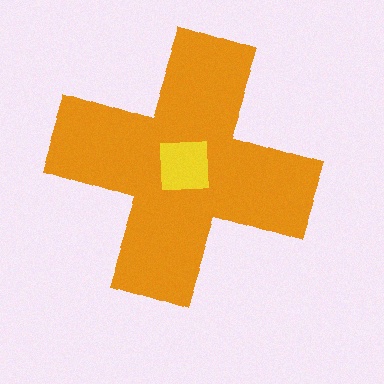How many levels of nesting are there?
2.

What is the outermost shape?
The orange cross.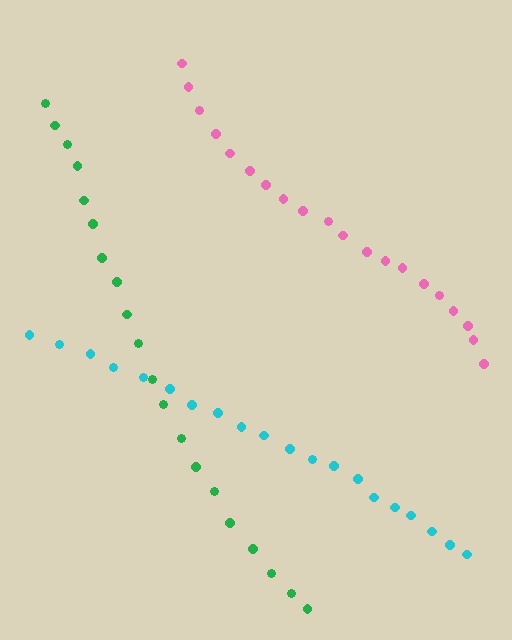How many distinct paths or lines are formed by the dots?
There are 3 distinct paths.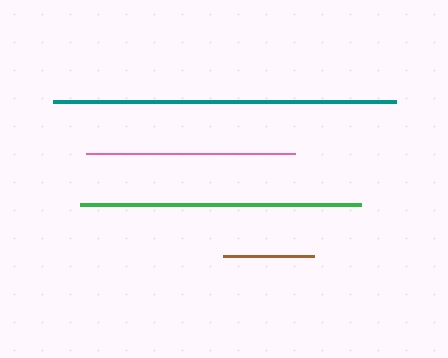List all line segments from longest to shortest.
From longest to shortest: teal, green, pink, brown.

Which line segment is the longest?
The teal line is the longest at approximately 343 pixels.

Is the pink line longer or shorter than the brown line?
The pink line is longer than the brown line.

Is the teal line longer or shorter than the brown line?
The teal line is longer than the brown line.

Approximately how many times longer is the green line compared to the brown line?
The green line is approximately 3.1 times the length of the brown line.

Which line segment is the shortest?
The brown line is the shortest at approximately 92 pixels.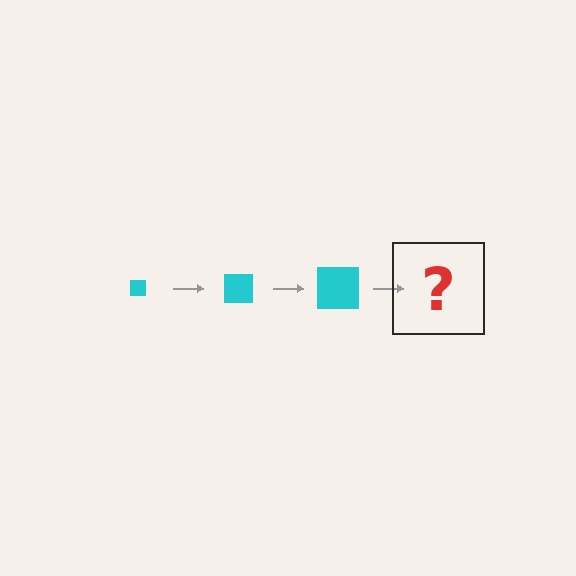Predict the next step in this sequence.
The next step is a cyan square, larger than the previous one.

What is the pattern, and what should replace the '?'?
The pattern is that the square gets progressively larger each step. The '?' should be a cyan square, larger than the previous one.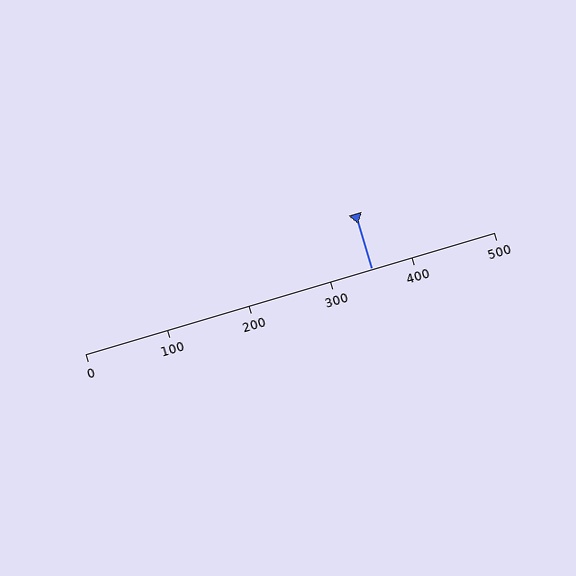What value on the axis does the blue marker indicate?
The marker indicates approximately 350.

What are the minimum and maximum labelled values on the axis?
The axis runs from 0 to 500.